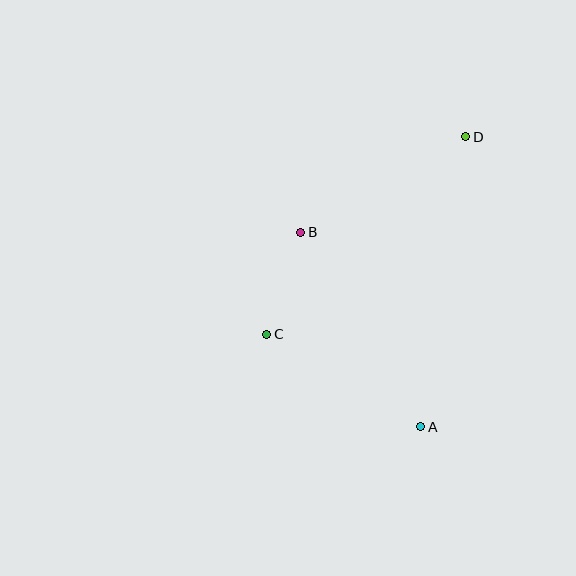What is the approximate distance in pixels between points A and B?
The distance between A and B is approximately 228 pixels.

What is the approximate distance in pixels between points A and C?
The distance between A and C is approximately 179 pixels.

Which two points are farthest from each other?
Points A and D are farthest from each other.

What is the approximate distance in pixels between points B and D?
The distance between B and D is approximately 191 pixels.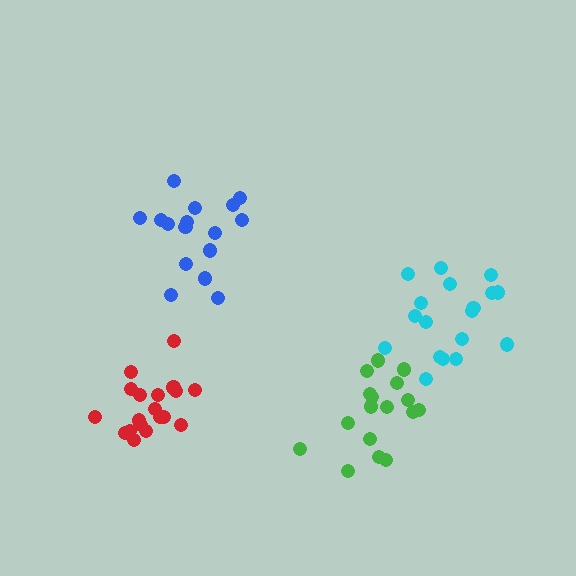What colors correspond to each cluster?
The clusters are colored: green, red, cyan, blue.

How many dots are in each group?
Group 1: 17 dots, Group 2: 19 dots, Group 3: 18 dots, Group 4: 16 dots (70 total).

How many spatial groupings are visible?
There are 4 spatial groupings.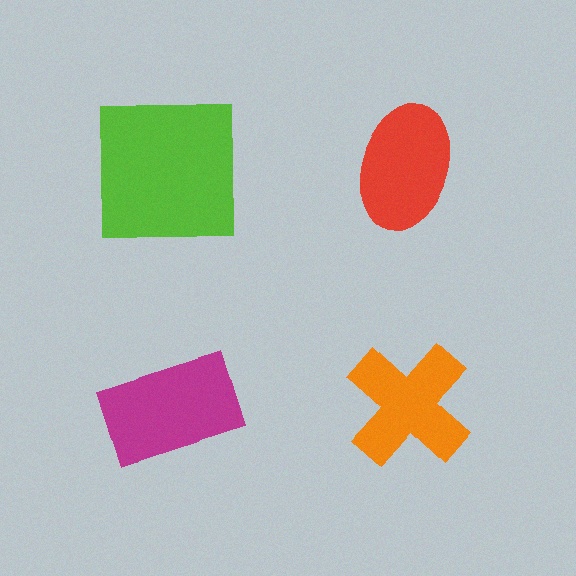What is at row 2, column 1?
A magenta rectangle.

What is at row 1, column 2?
A red ellipse.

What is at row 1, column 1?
A lime square.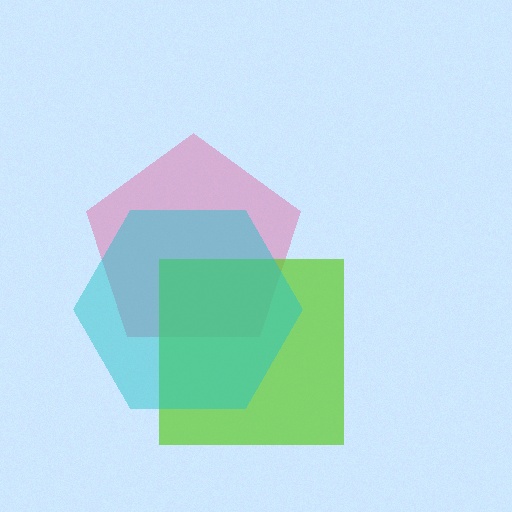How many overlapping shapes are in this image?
There are 3 overlapping shapes in the image.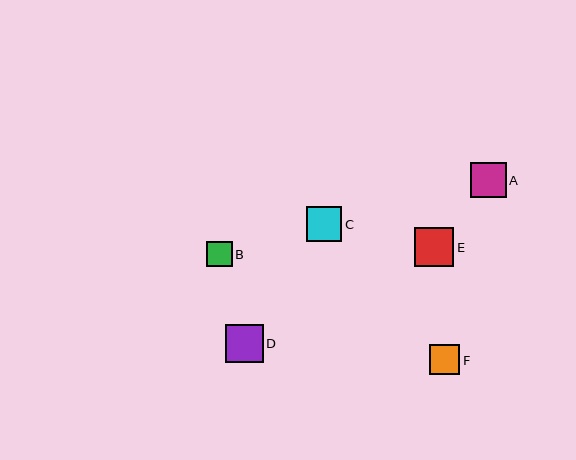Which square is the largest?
Square E is the largest with a size of approximately 39 pixels.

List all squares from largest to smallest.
From largest to smallest: E, D, A, C, F, B.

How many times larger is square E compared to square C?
Square E is approximately 1.1 times the size of square C.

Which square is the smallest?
Square B is the smallest with a size of approximately 26 pixels.